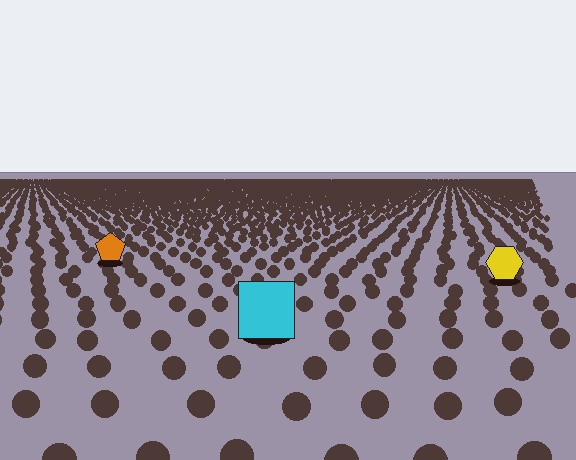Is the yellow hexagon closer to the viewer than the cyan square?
No. The cyan square is closer — you can tell from the texture gradient: the ground texture is coarser near it.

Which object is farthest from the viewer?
The orange pentagon is farthest from the viewer. It appears smaller and the ground texture around it is denser.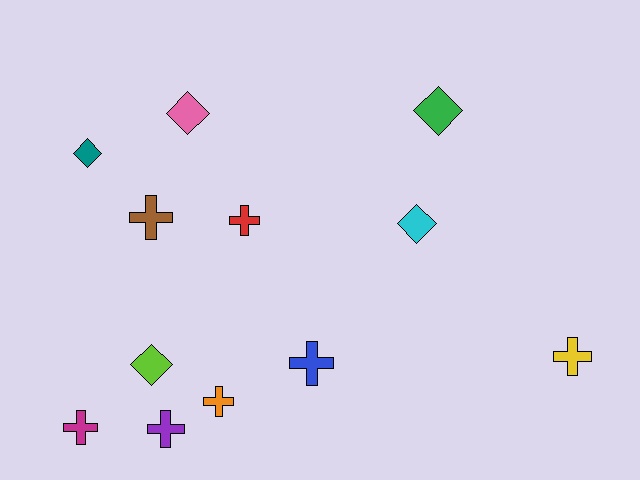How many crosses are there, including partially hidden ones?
There are 7 crosses.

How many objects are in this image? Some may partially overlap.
There are 12 objects.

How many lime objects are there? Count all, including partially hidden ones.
There is 1 lime object.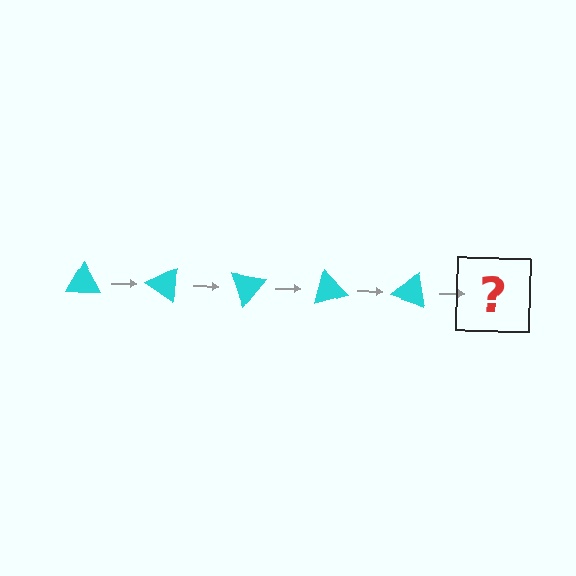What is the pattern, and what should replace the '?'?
The pattern is that the triangle rotates 35 degrees each step. The '?' should be a cyan triangle rotated 175 degrees.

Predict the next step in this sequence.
The next step is a cyan triangle rotated 175 degrees.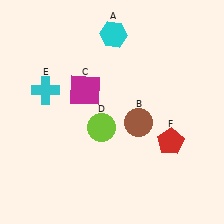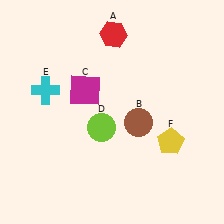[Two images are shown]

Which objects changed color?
A changed from cyan to red. F changed from red to yellow.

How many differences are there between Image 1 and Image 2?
There are 2 differences between the two images.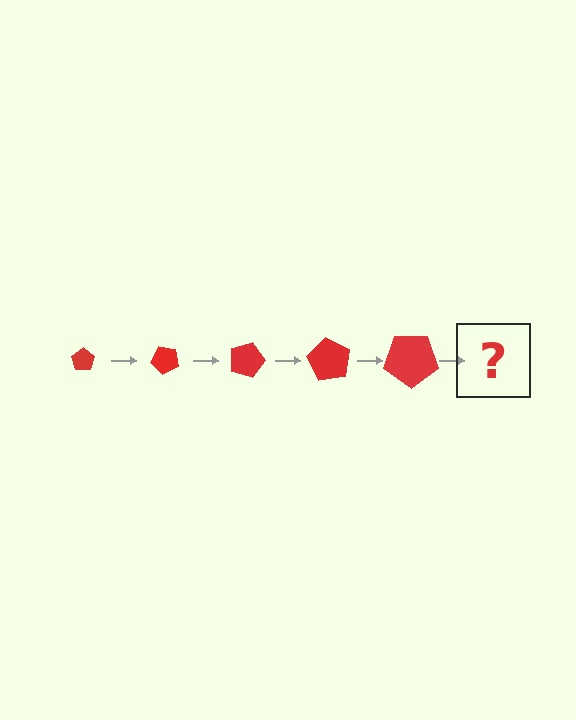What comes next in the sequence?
The next element should be a pentagon, larger than the previous one and rotated 225 degrees from the start.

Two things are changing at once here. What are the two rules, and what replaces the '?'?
The two rules are that the pentagon grows larger each step and it rotates 45 degrees each step. The '?' should be a pentagon, larger than the previous one and rotated 225 degrees from the start.